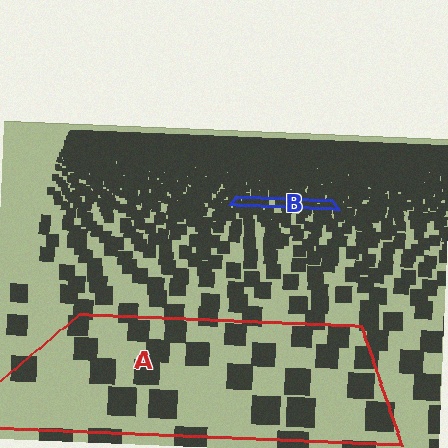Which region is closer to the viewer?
Region A is closer. The texture elements there are larger and more spread out.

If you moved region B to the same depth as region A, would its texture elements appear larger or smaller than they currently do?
They would appear larger. At a closer depth, the same texture elements are projected at a bigger on-screen size.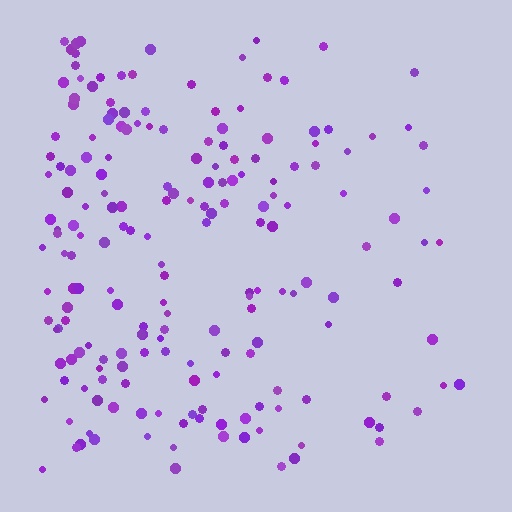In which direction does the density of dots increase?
From right to left, with the left side densest.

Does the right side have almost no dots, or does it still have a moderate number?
Still a moderate number, just noticeably fewer than the left.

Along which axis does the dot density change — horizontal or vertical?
Horizontal.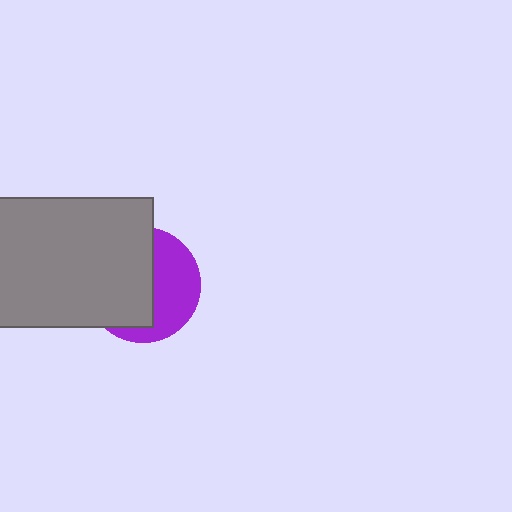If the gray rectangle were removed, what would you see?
You would see the complete purple circle.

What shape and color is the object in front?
The object in front is a gray rectangle.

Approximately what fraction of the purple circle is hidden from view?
Roughly 56% of the purple circle is hidden behind the gray rectangle.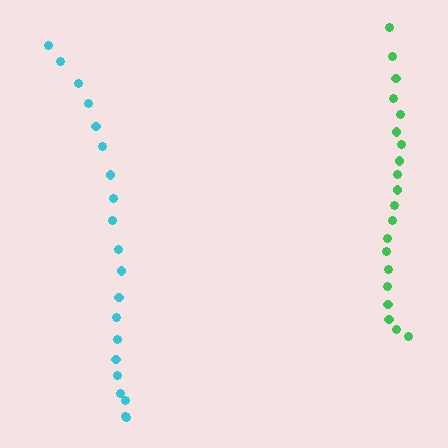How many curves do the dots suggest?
There are 2 distinct paths.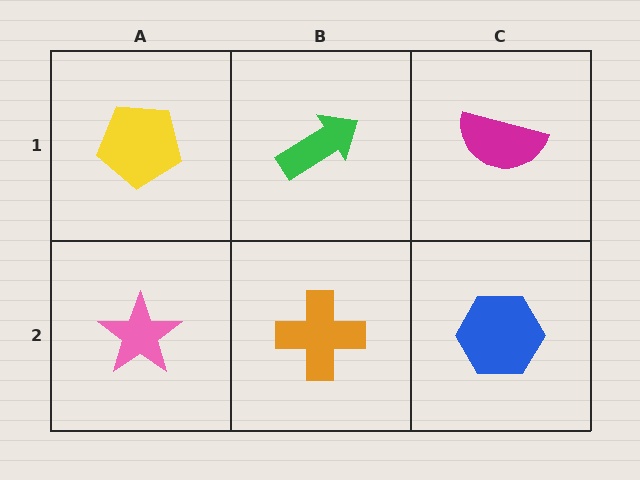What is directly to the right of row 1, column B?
A magenta semicircle.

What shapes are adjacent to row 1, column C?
A blue hexagon (row 2, column C), a green arrow (row 1, column B).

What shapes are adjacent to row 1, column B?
An orange cross (row 2, column B), a yellow pentagon (row 1, column A), a magenta semicircle (row 1, column C).